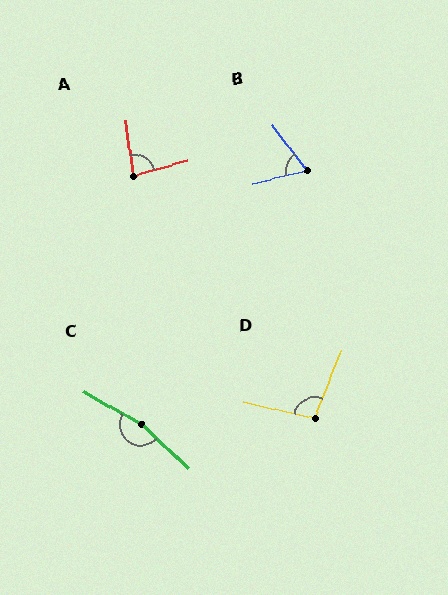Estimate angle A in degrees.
Approximately 82 degrees.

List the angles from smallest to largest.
B (66°), A (82°), D (99°), C (166°).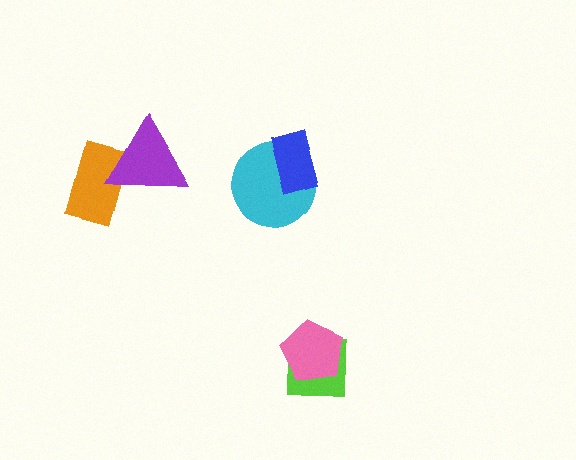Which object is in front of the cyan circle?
The blue rectangle is in front of the cyan circle.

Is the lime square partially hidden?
Yes, it is partially covered by another shape.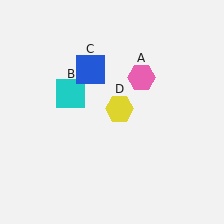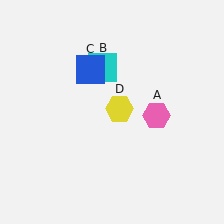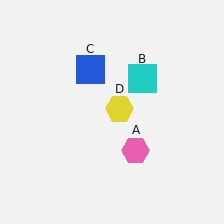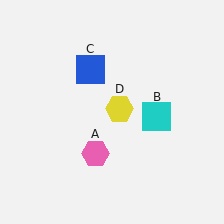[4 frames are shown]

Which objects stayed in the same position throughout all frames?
Blue square (object C) and yellow hexagon (object D) remained stationary.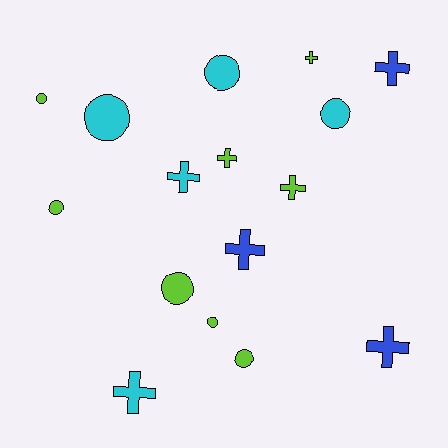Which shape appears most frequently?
Cross, with 8 objects.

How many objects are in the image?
There are 16 objects.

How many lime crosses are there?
There are 3 lime crosses.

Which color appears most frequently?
Lime, with 8 objects.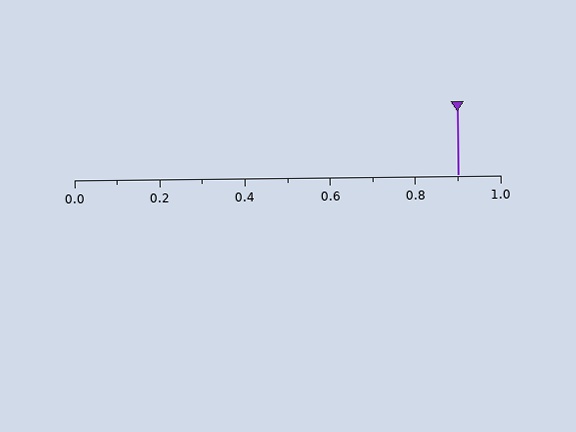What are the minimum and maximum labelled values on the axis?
The axis runs from 0.0 to 1.0.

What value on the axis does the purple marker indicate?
The marker indicates approximately 0.9.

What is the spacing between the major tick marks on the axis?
The major ticks are spaced 0.2 apart.